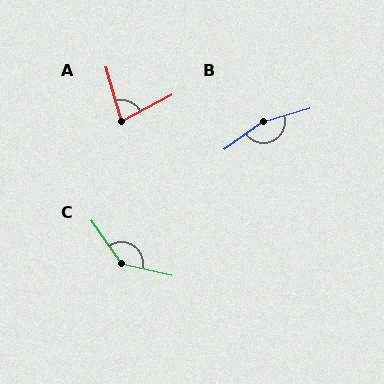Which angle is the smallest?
A, at approximately 77 degrees.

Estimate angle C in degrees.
Approximately 138 degrees.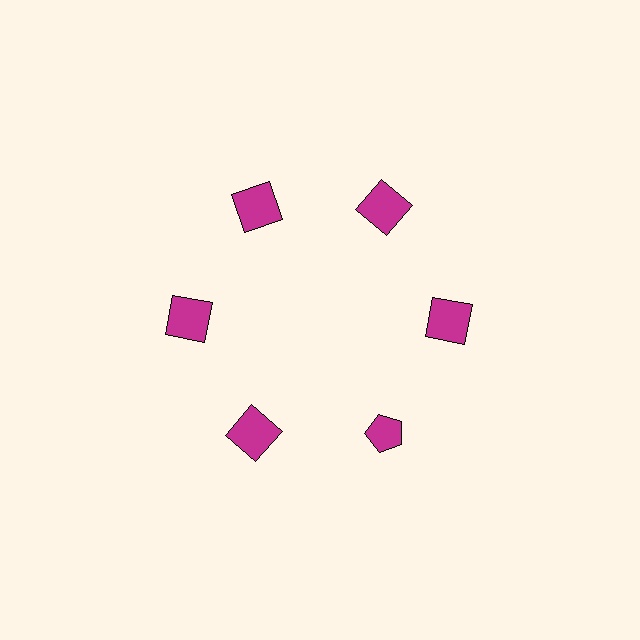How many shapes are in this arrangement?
There are 6 shapes arranged in a ring pattern.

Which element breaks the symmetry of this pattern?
The magenta pentagon at roughly the 5 o'clock position breaks the symmetry. All other shapes are magenta squares.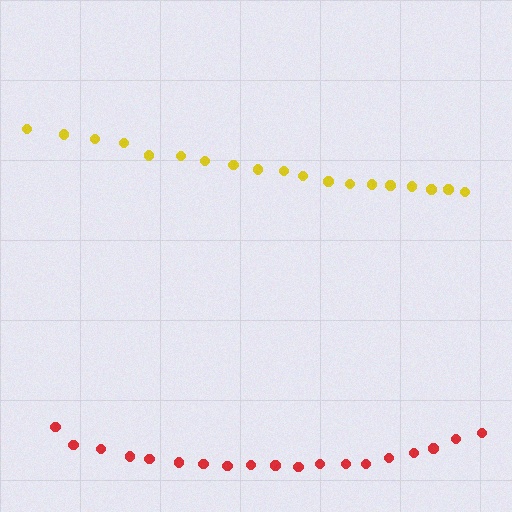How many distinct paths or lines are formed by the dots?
There are 2 distinct paths.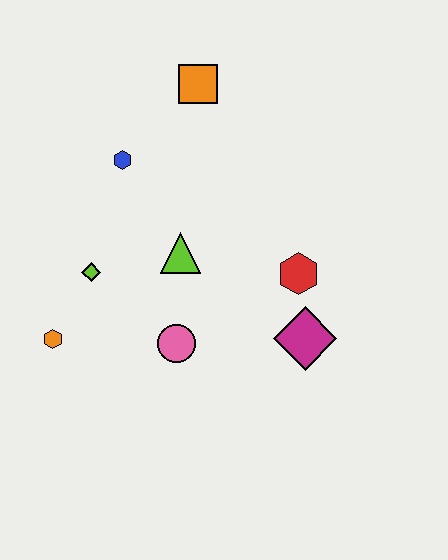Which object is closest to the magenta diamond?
The red hexagon is closest to the magenta diamond.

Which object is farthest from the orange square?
The orange hexagon is farthest from the orange square.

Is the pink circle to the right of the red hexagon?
No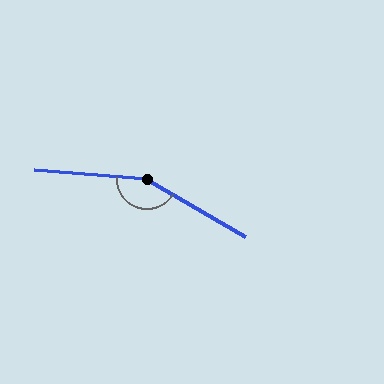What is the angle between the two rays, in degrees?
Approximately 155 degrees.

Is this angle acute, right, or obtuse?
It is obtuse.